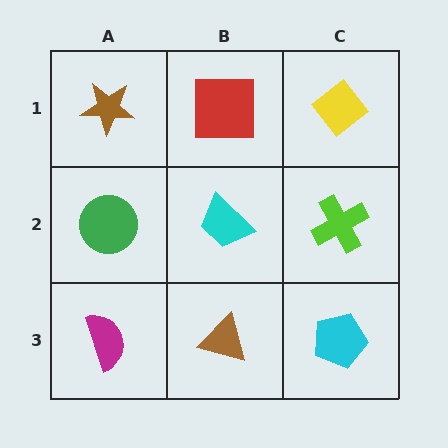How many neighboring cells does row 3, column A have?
2.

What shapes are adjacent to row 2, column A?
A brown star (row 1, column A), a magenta semicircle (row 3, column A), a cyan trapezoid (row 2, column B).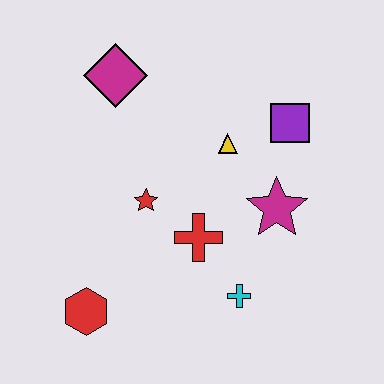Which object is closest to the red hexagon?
The red star is closest to the red hexagon.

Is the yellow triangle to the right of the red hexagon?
Yes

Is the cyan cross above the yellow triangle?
No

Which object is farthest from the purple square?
The red hexagon is farthest from the purple square.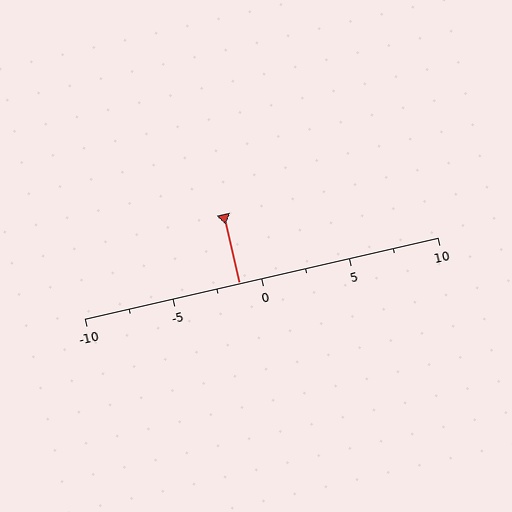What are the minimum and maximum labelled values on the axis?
The axis runs from -10 to 10.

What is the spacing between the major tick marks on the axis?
The major ticks are spaced 5 apart.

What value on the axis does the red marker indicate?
The marker indicates approximately -1.2.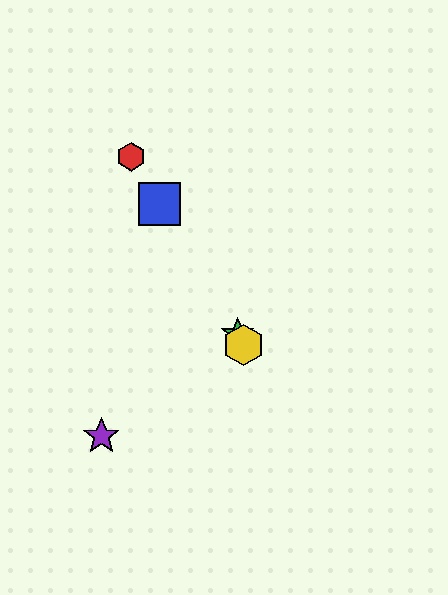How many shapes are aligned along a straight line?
4 shapes (the red hexagon, the blue square, the green star, the yellow hexagon) are aligned along a straight line.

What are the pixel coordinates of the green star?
The green star is at (238, 334).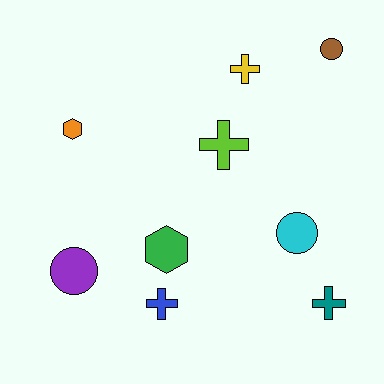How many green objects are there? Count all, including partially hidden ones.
There is 1 green object.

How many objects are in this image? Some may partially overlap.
There are 9 objects.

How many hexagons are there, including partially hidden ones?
There are 2 hexagons.